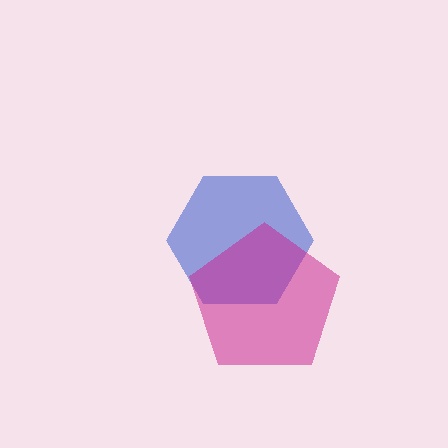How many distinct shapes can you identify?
There are 2 distinct shapes: a blue hexagon, a magenta pentagon.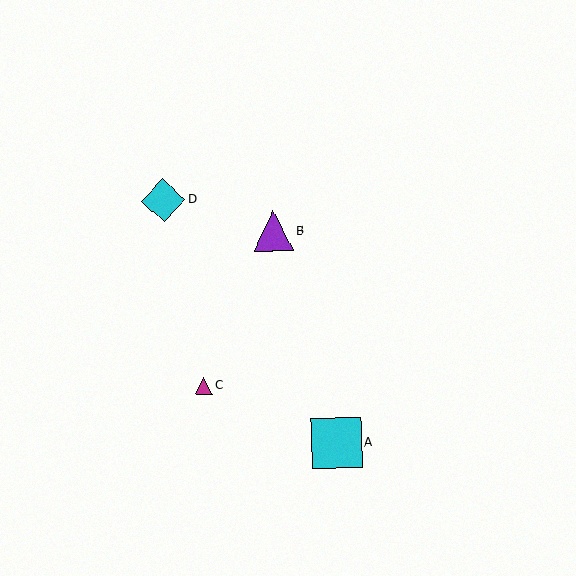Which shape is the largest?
The cyan square (labeled A) is the largest.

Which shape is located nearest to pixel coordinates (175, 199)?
The cyan diamond (labeled D) at (163, 200) is nearest to that location.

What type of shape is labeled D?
Shape D is a cyan diamond.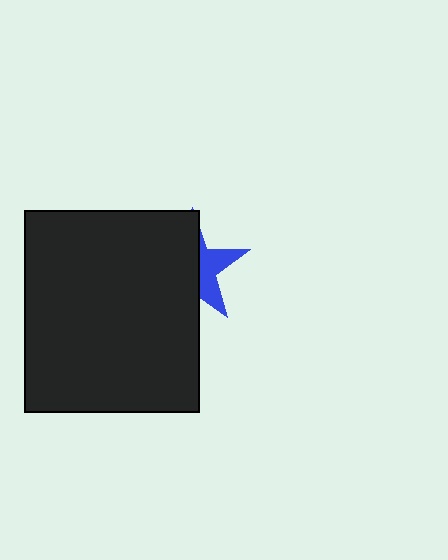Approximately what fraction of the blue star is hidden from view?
Roughly 63% of the blue star is hidden behind the black rectangle.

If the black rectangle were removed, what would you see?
You would see the complete blue star.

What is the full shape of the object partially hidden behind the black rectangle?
The partially hidden object is a blue star.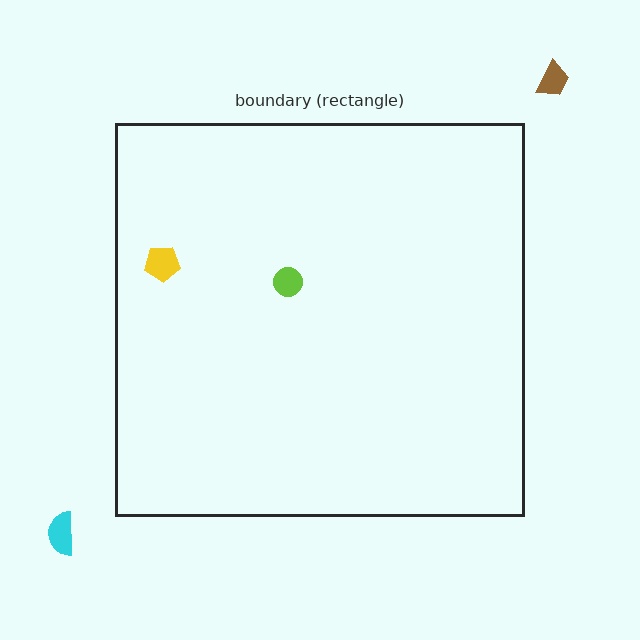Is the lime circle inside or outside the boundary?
Inside.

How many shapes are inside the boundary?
2 inside, 2 outside.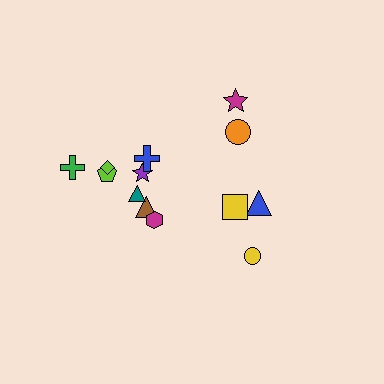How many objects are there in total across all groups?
There are 13 objects.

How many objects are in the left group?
There are 8 objects.